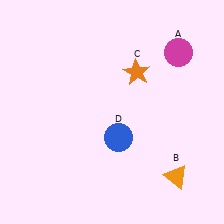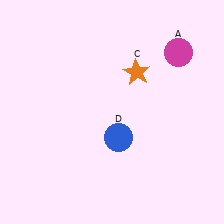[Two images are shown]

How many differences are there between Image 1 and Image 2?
There is 1 difference between the two images.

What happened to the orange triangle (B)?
The orange triangle (B) was removed in Image 2. It was in the bottom-right area of Image 1.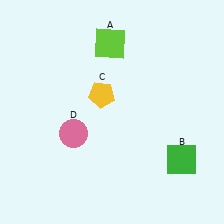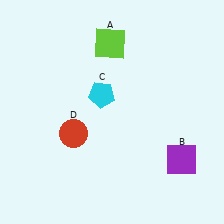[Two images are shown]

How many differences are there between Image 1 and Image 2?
There are 3 differences between the two images.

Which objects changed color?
B changed from green to purple. C changed from yellow to cyan. D changed from pink to red.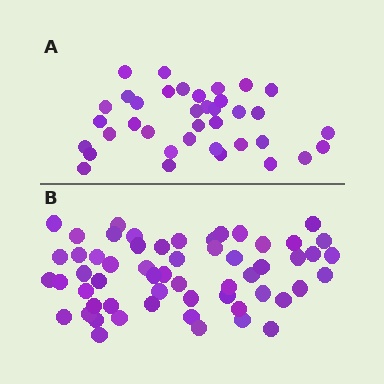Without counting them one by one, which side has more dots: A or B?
Region B (the bottom region) has more dots.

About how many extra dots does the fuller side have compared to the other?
Region B has approximately 20 more dots than region A.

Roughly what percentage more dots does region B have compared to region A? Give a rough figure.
About 55% more.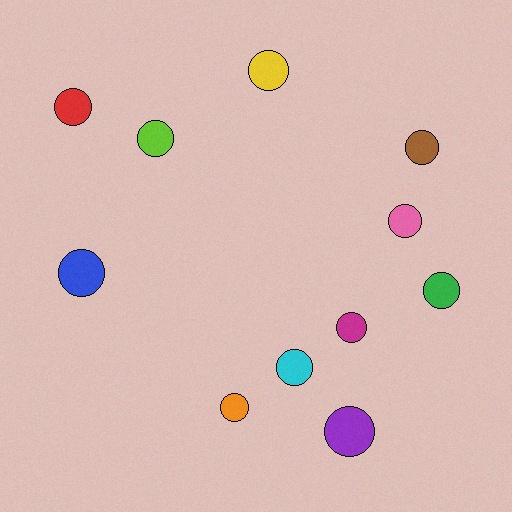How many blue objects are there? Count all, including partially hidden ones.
There is 1 blue object.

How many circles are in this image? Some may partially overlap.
There are 11 circles.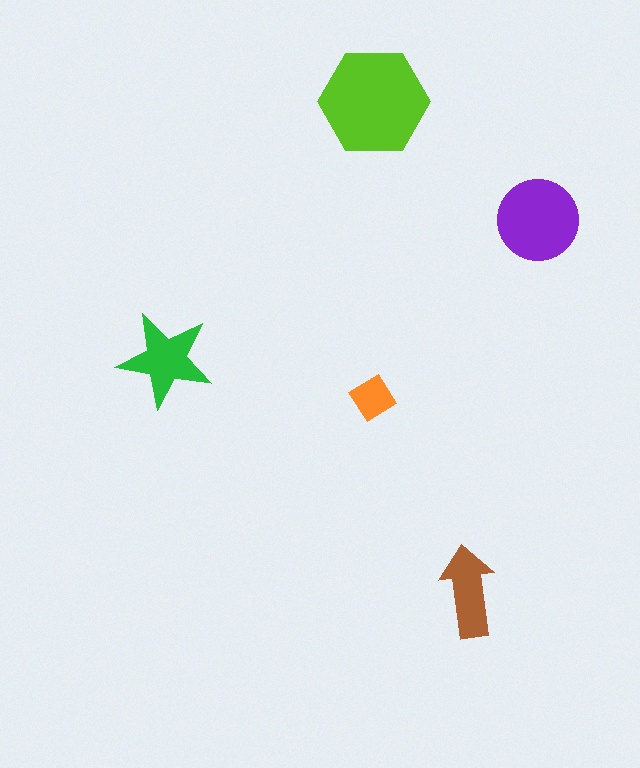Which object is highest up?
The lime hexagon is topmost.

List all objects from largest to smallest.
The lime hexagon, the purple circle, the green star, the brown arrow, the orange diamond.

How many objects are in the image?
There are 5 objects in the image.